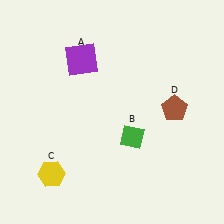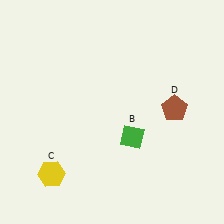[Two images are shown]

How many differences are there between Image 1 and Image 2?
There is 1 difference between the two images.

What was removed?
The purple square (A) was removed in Image 2.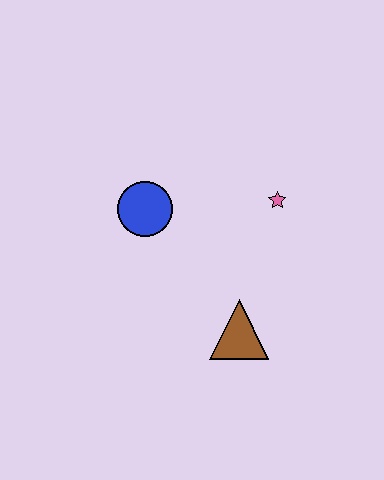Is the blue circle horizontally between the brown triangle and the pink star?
No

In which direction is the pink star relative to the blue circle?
The pink star is to the right of the blue circle.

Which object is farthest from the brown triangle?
The blue circle is farthest from the brown triangle.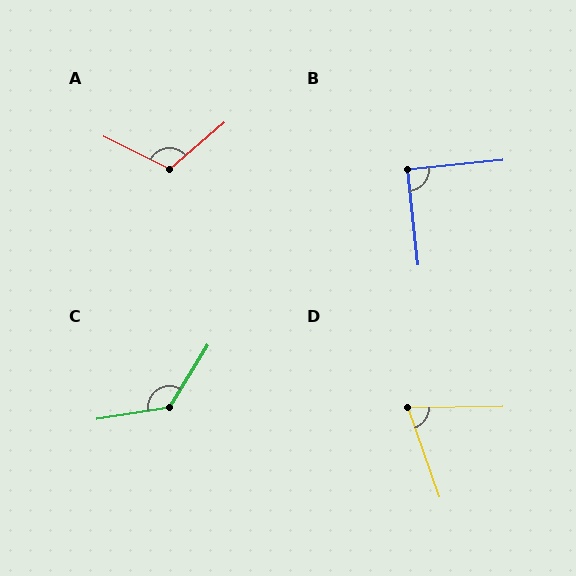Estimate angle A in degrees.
Approximately 113 degrees.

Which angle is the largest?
C, at approximately 131 degrees.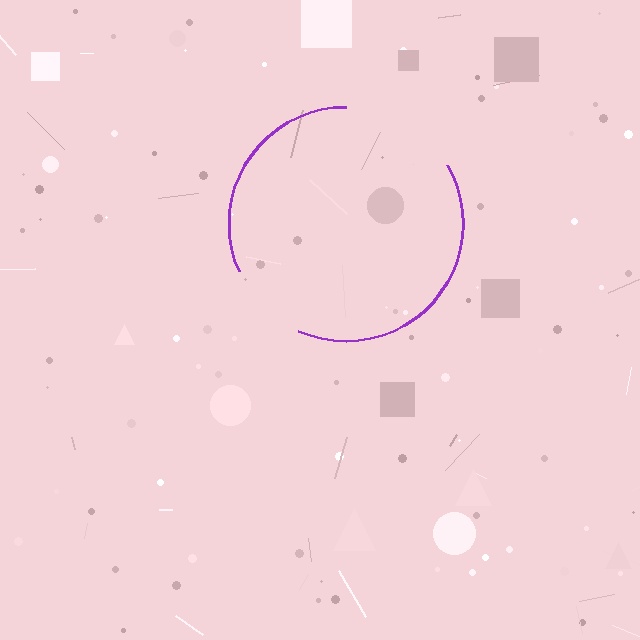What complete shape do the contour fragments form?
The contour fragments form a circle.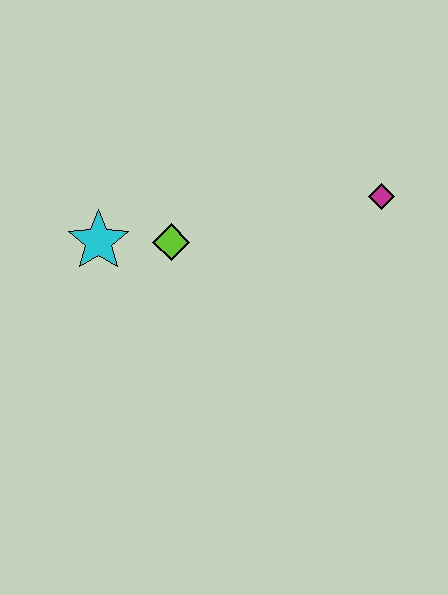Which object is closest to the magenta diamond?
The lime diamond is closest to the magenta diamond.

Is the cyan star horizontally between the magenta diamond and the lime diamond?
No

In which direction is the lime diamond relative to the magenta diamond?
The lime diamond is to the left of the magenta diamond.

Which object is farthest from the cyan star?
The magenta diamond is farthest from the cyan star.